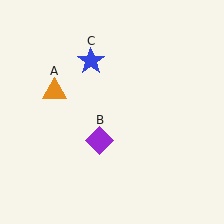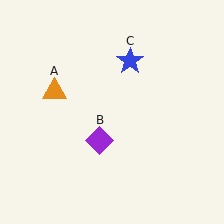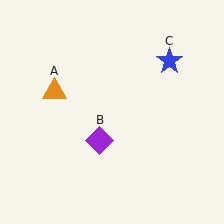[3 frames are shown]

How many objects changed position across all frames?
1 object changed position: blue star (object C).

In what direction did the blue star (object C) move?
The blue star (object C) moved right.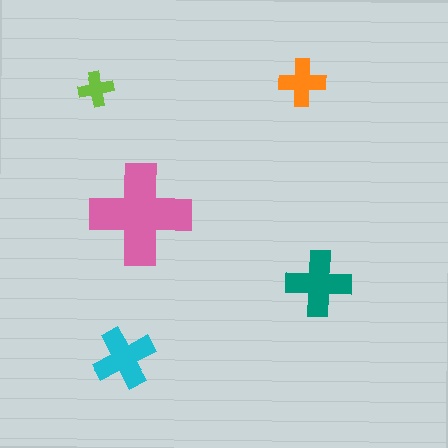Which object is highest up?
The orange cross is topmost.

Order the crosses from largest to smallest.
the pink one, the teal one, the cyan one, the orange one, the lime one.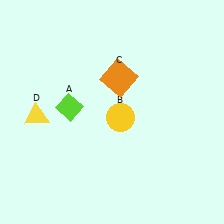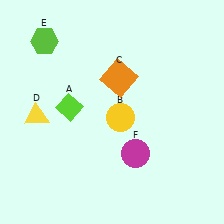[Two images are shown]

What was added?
A lime hexagon (E), a magenta circle (F) were added in Image 2.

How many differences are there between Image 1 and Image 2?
There are 2 differences between the two images.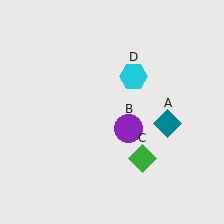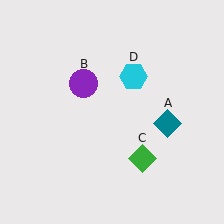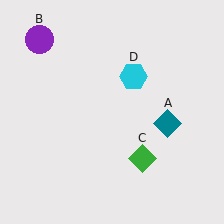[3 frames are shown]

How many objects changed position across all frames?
1 object changed position: purple circle (object B).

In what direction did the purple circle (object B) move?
The purple circle (object B) moved up and to the left.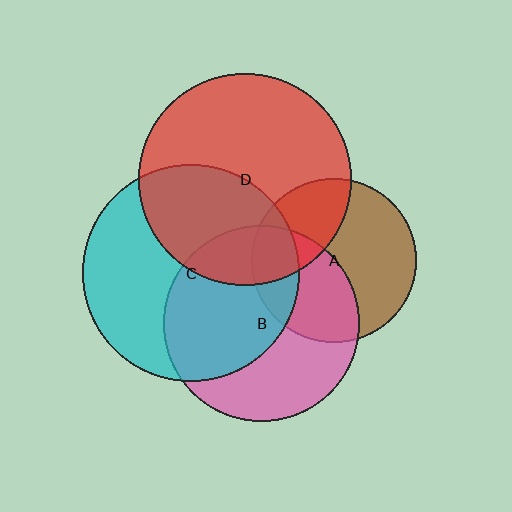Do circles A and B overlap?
Yes.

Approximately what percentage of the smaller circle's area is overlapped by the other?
Approximately 40%.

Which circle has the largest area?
Circle C (cyan).